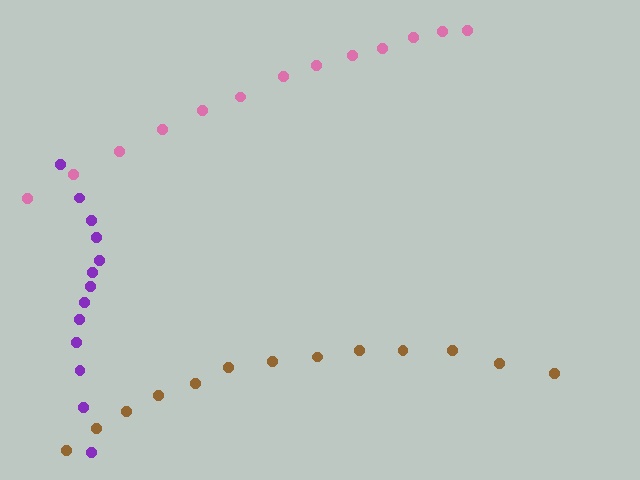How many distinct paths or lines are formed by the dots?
There are 3 distinct paths.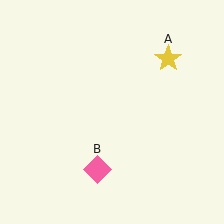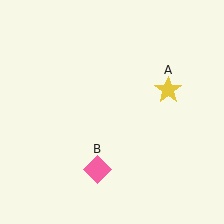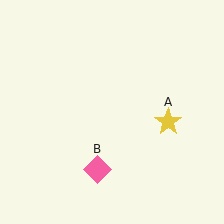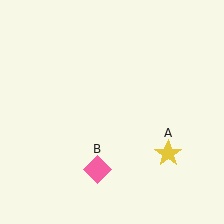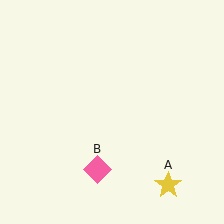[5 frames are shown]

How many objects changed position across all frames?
1 object changed position: yellow star (object A).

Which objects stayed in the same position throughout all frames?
Pink diamond (object B) remained stationary.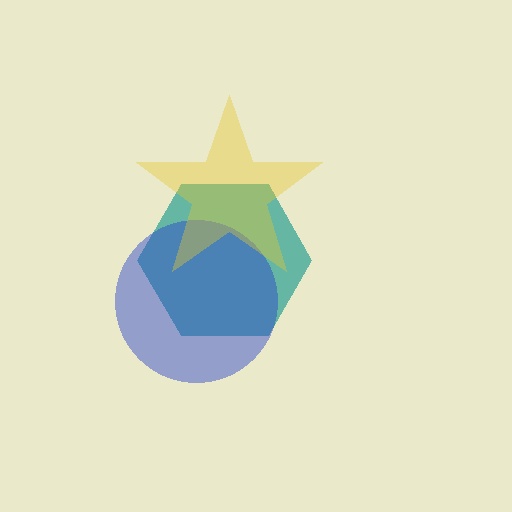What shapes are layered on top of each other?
The layered shapes are: a teal hexagon, a blue circle, a yellow star.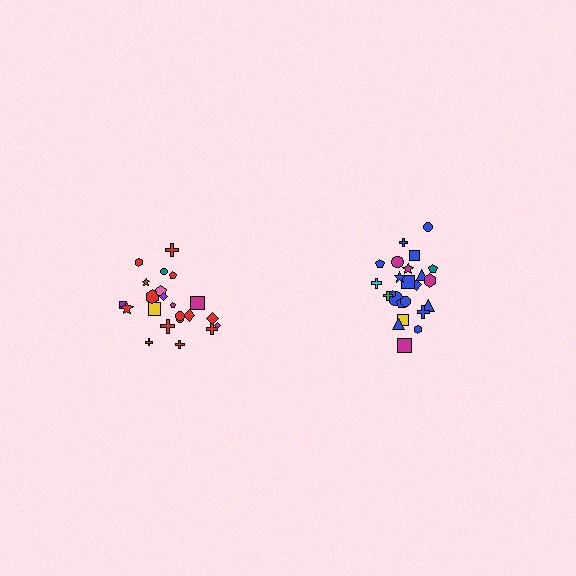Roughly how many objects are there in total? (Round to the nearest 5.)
Roughly 45 objects in total.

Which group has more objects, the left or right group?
The right group.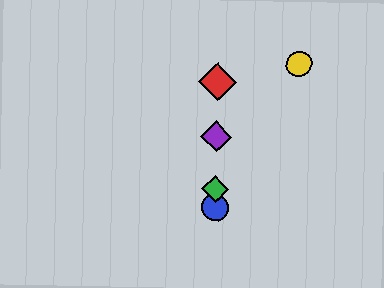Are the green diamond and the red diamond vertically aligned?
Yes, both are at x≈215.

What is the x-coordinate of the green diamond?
The green diamond is at x≈215.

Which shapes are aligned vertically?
The red diamond, the blue circle, the green diamond, the purple diamond are aligned vertically.